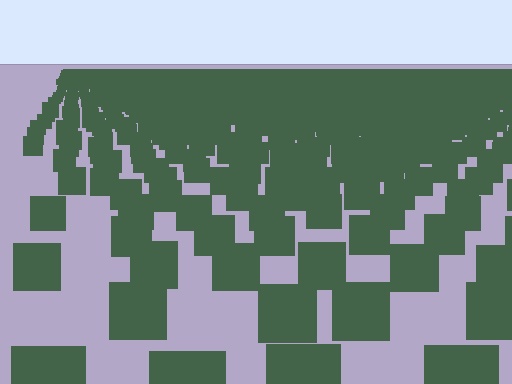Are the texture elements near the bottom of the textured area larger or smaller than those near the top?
Larger. Near the bottom, elements are closer to the viewer and appear at a bigger on-screen size.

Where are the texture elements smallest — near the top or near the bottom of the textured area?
Near the top.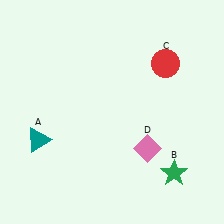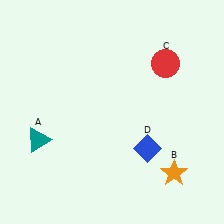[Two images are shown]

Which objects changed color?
B changed from green to orange. D changed from pink to blue.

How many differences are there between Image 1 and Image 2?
There are 2 differences between the two images.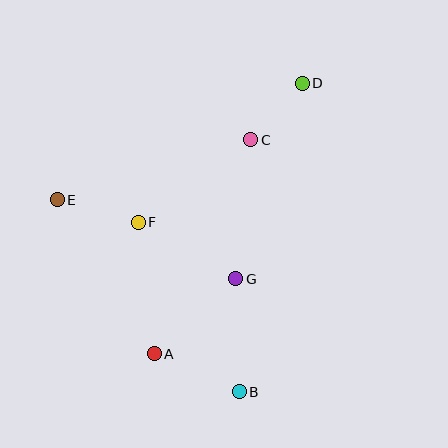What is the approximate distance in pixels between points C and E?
The distance between C and E is approximately 203 pixels.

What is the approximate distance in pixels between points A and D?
The distance between A and D is approximately 308 pixels.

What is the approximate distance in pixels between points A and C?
The distance between A and C is approximately 235 pixels.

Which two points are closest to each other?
Points C and D are closest to each other.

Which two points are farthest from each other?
Points B and D are farthest from each other.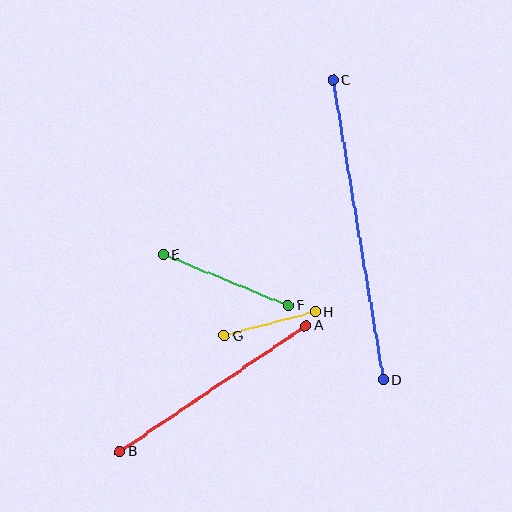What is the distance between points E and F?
The distance is approximately 135 pixels.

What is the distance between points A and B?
The distance is approximately 225 pixels.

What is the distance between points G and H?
The distance is approximately 94 pixels.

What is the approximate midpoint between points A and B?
The midpoint is at approximately (213, 389) pixels.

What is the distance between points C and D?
The distance is approximately 304 pixels.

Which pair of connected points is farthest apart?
Points C and D are farthest apart.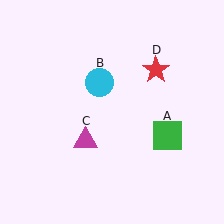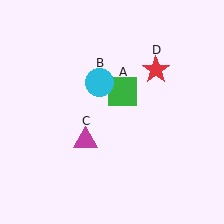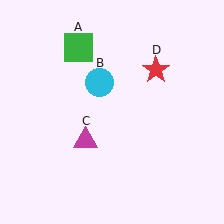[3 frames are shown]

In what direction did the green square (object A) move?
The green square (object A) moved up and to the left.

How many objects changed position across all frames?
1 object changed position: green square (object A).